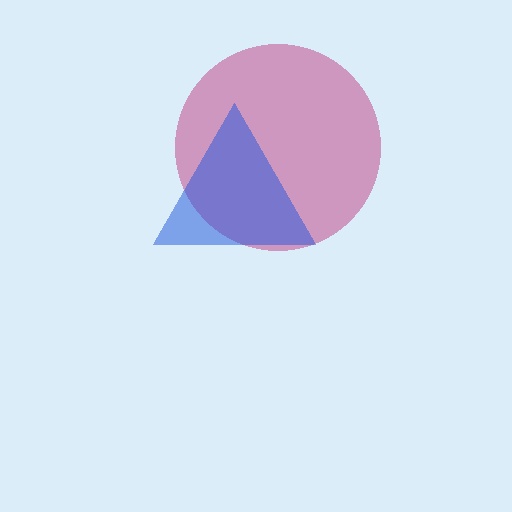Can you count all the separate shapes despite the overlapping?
Yes, there are 2 separate shapes.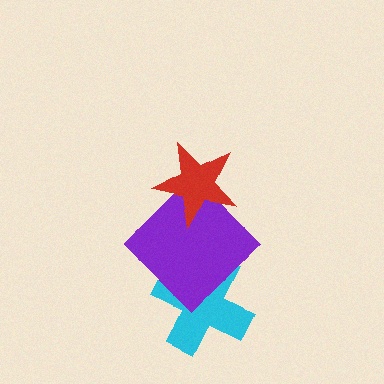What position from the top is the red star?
The red star is 1st from the top.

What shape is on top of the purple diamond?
The red star is on top of the purple diamond.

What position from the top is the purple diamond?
The purple diamond is 2nd from the top.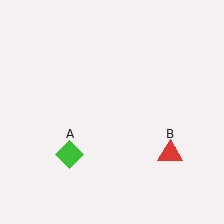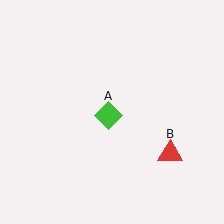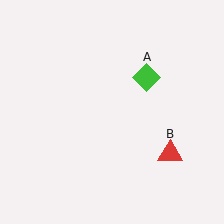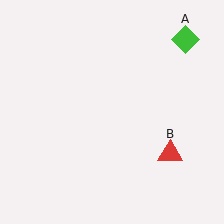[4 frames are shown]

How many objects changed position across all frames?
1 object changed position: green diamond (object A).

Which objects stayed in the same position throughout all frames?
Red triangle (object B) remained stationary.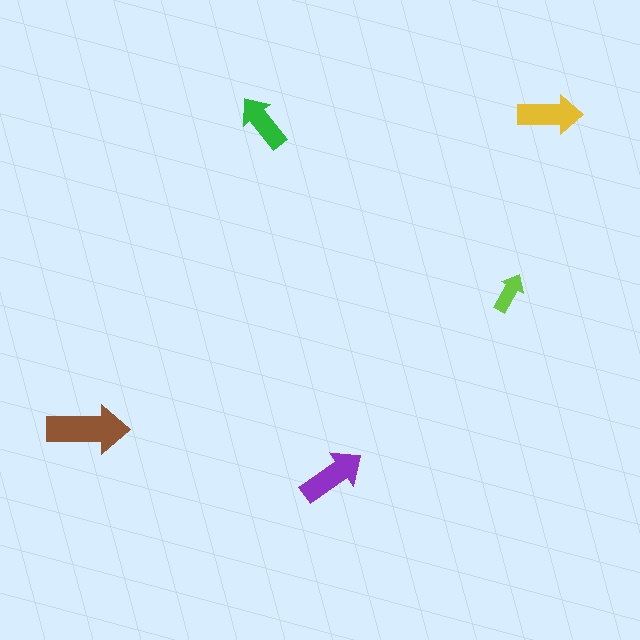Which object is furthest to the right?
The yellow arrow is rightmost.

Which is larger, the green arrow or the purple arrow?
The purple one.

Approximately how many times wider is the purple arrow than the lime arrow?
About 1.5 times wider.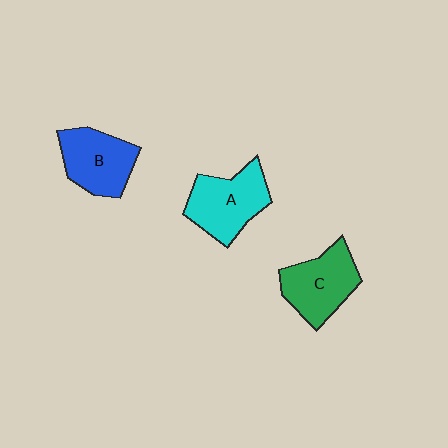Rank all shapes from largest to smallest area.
From largest to smallest: A (cyan), C (green), B (blue).